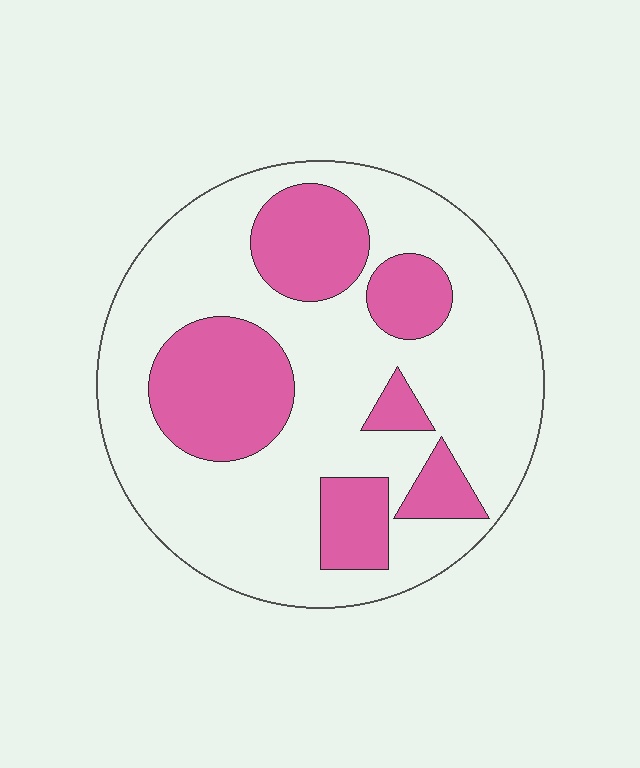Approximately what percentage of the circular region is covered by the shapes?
Approximately 30%.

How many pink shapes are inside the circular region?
6.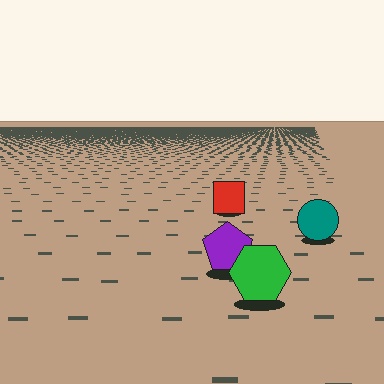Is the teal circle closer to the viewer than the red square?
Yes. The teal circle is closer — you can tell from the texture gradient: the ground texture is coarser near it.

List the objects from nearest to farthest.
From nearest to farthest: the green hexagon, the purple pentagon, the teal circle, the red square.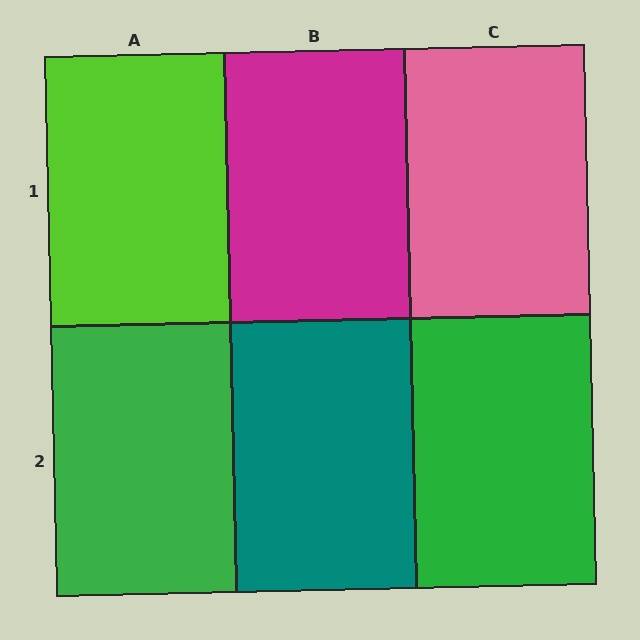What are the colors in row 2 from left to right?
Green, teal, green.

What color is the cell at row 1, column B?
Magenta.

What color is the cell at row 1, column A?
Lime.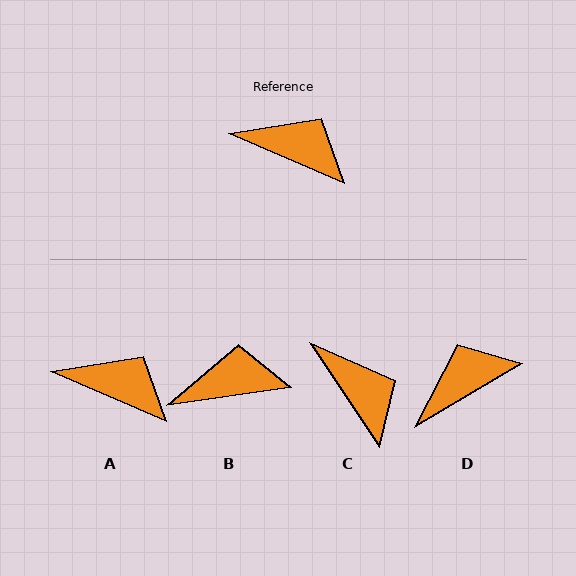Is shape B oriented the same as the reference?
No, it is off by about 31 degrees.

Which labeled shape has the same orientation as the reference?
A.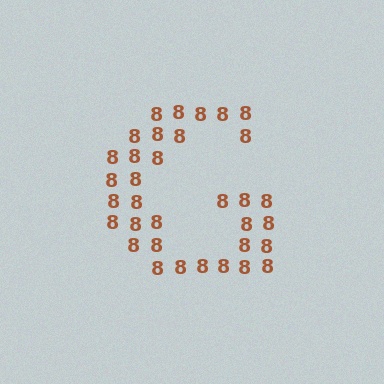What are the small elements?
The small elements are digit 8's.